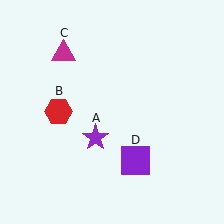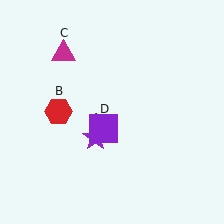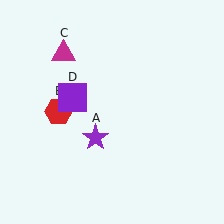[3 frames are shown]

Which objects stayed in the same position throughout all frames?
Purple star (object A) and red hexagon (object B) and magenta triangle (object C) remained stationary.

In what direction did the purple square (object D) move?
The purple square (object D) moved up and to the left.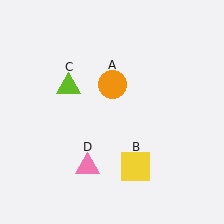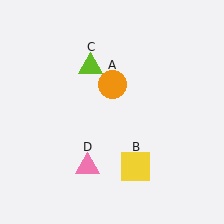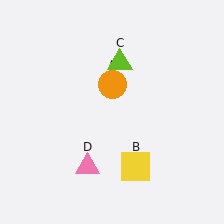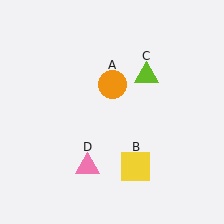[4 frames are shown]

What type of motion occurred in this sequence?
The lime triangle (object C) rotated clockwise around the center of the scene.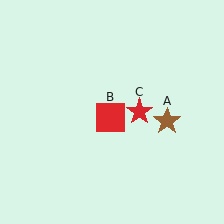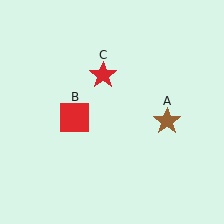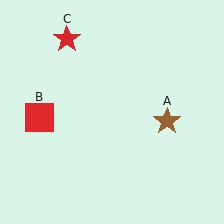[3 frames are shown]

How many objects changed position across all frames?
2 objects changed position: red square (object B), red star (object C).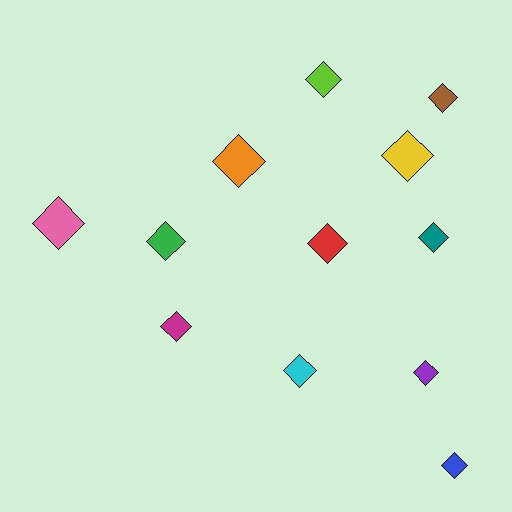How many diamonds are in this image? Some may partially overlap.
There are 12 diamonds.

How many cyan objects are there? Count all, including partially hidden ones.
There is 1 cyan object.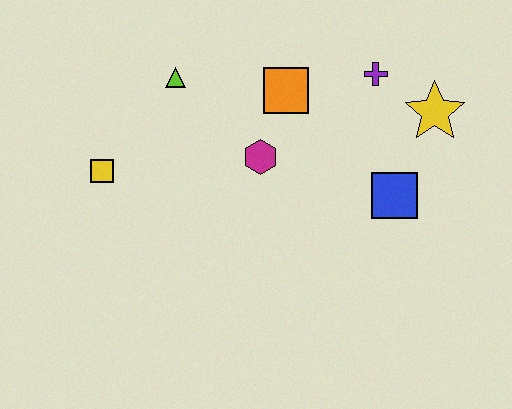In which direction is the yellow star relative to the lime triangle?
The yellow star is to the right of the lime triangle.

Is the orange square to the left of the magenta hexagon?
No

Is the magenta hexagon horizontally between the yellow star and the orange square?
No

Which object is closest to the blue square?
The yellow star is closest to the blue square.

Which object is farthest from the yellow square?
The yellow star is farthest from the yellow square.